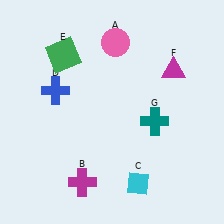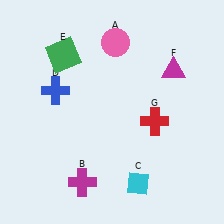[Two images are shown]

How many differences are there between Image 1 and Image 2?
There is 1 difference between the two images.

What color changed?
The cross (G) changed from teal in Image 1 to red in Image 2.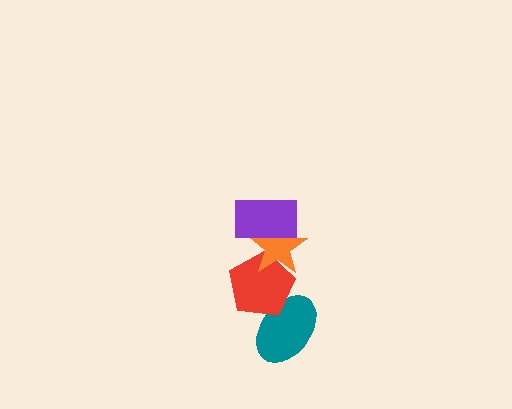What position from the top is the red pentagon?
The red pentagon is 3rd from the top.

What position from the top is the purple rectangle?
The purple rectangle is 1st from the top.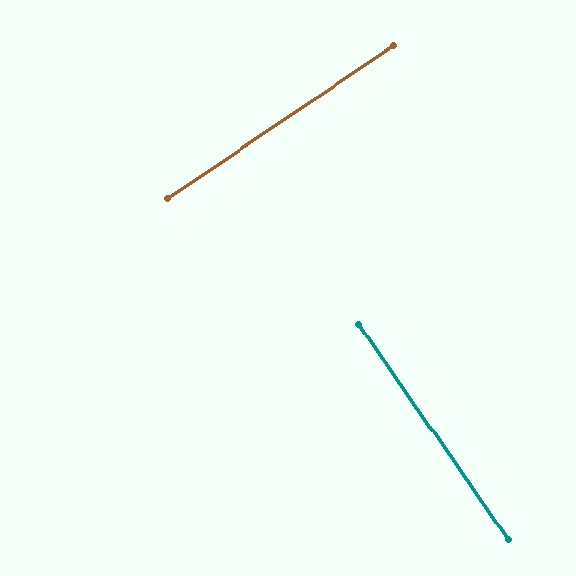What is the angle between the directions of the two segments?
Approximately 89 degrees.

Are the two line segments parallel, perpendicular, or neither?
Perpendicular — they meet at approximately 89°.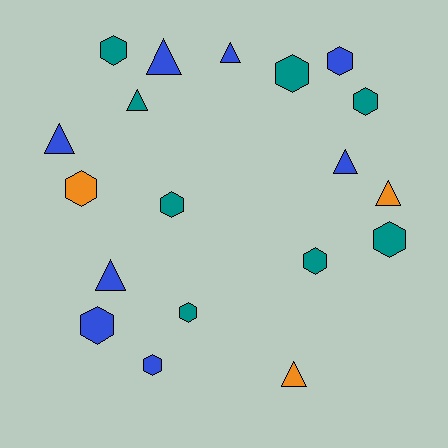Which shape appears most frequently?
Hexagon, with 11 objects.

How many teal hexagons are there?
There are 7 teal hexagons.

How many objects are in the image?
There are 19 objects.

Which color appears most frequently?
Blue, with 8 objects.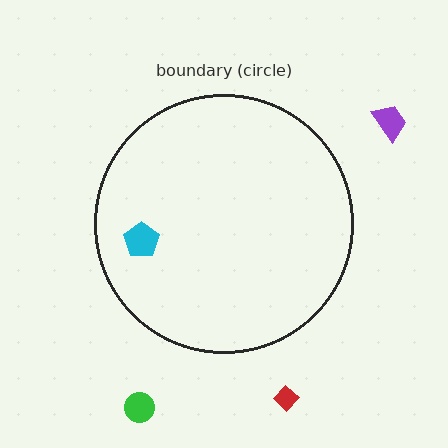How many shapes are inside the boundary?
1 inside, 3 outside.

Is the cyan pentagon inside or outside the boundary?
Inside.